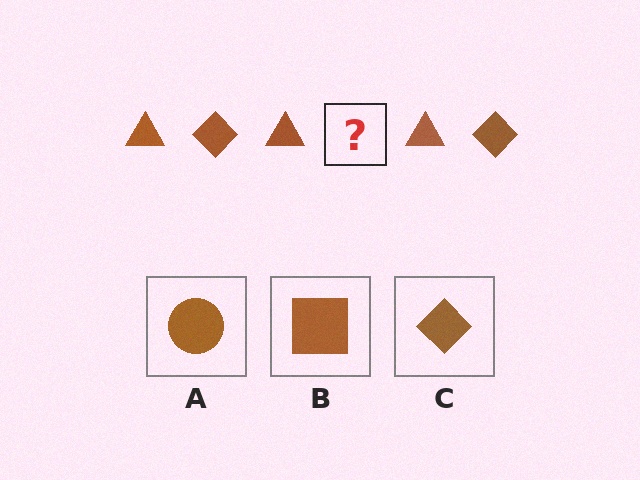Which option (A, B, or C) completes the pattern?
C.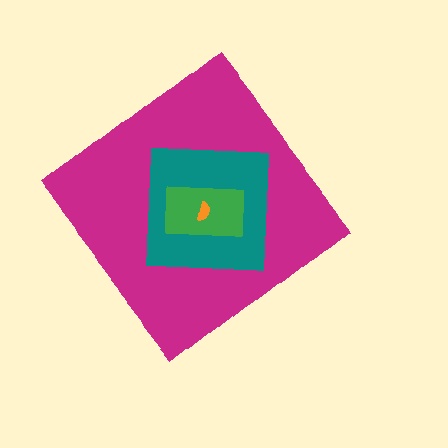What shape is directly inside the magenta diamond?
The teal square.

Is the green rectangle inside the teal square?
Yes.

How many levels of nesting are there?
4.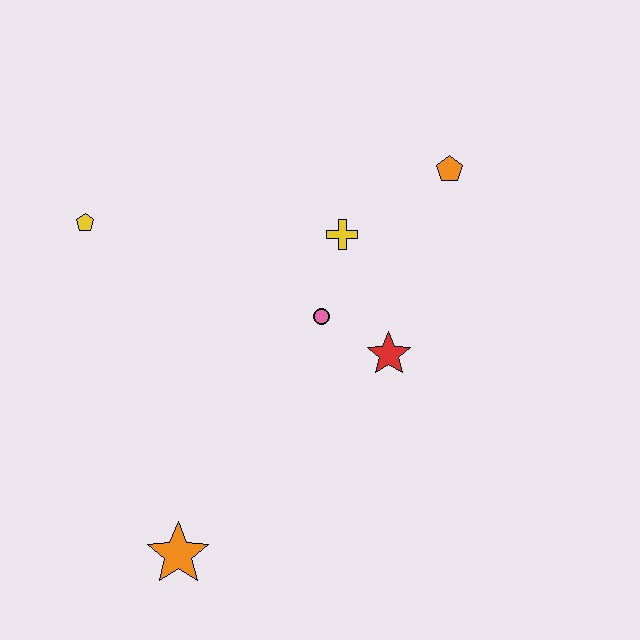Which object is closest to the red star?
The pink circle is closest to the red star.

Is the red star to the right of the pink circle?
Yes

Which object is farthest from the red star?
The yellow pentagon is farthest from the red star.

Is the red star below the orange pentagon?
Yes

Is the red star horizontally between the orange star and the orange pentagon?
Yes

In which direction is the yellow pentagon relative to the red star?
The yellow pentagon is to the left of the red star.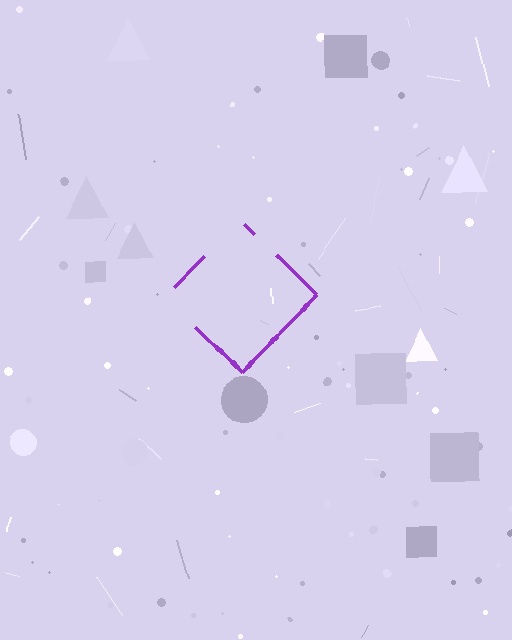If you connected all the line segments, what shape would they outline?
They would outline a diamond.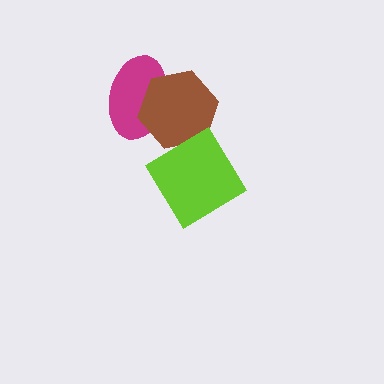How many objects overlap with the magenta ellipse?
1 object overlaps with the magenta ellipse.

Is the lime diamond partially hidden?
No, no other shape covers it.